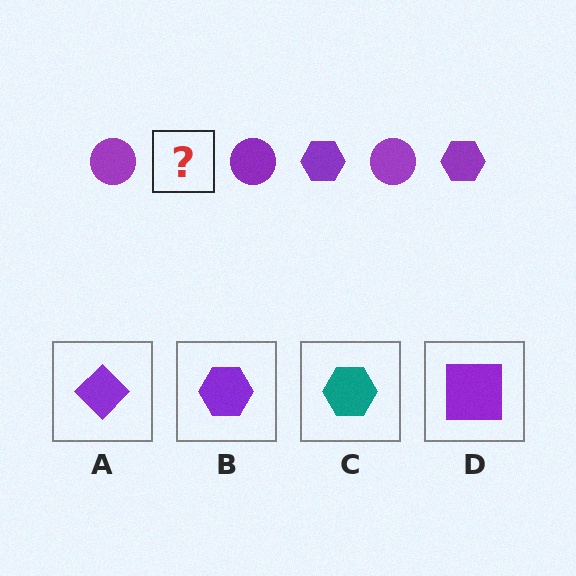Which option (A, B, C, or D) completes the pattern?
B.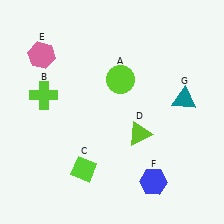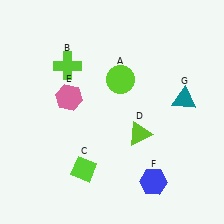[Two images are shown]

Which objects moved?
The objects that moved are: the lime cross (B), the pink hexagon (E).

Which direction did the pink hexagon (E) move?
The pink hexagon (E) moved down.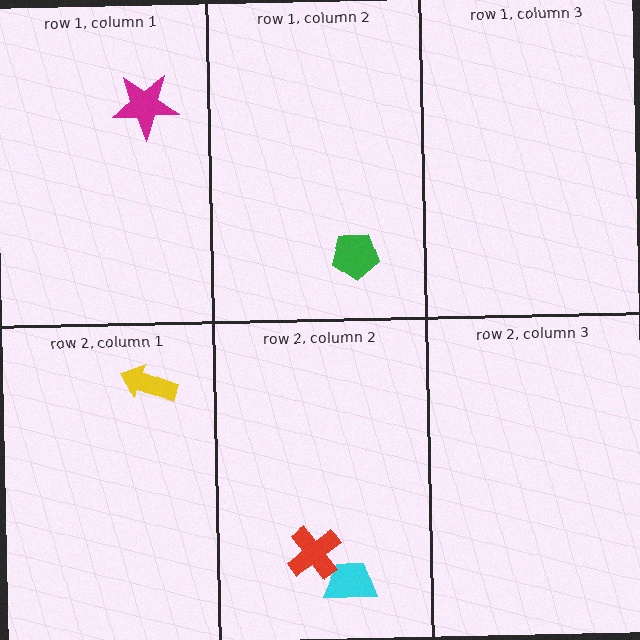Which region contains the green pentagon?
The row 1, column 2 region.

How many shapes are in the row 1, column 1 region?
1.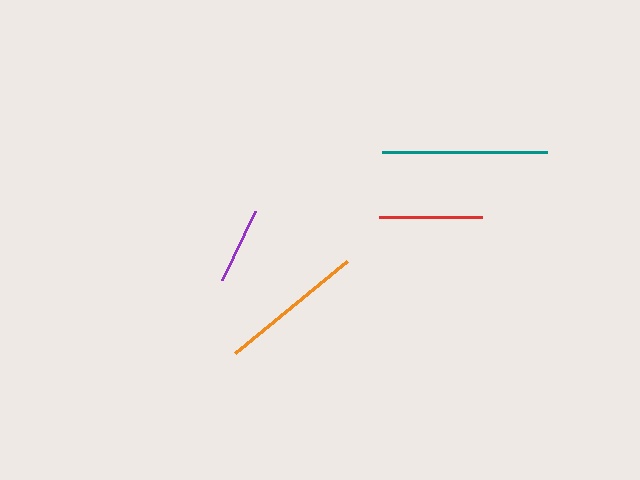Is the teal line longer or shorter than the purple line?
The teal line is longer than the purple line.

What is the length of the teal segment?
The teal segment is approximately 165 pixels long.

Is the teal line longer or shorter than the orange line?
The teal line is longer than the orange line.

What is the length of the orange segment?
The orange segment is approximately 144 pixels long.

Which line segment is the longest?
The teal line is the longest at approximately 165 pixels.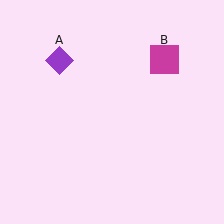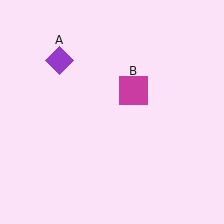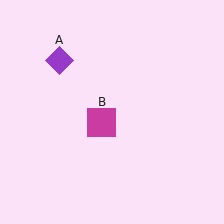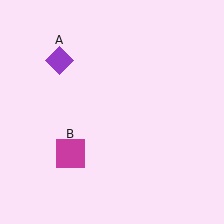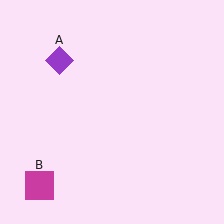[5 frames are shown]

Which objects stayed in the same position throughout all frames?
Purple diamond (object A) remained stationary.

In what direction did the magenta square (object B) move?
The magenta square (object B) moved down and to the left.